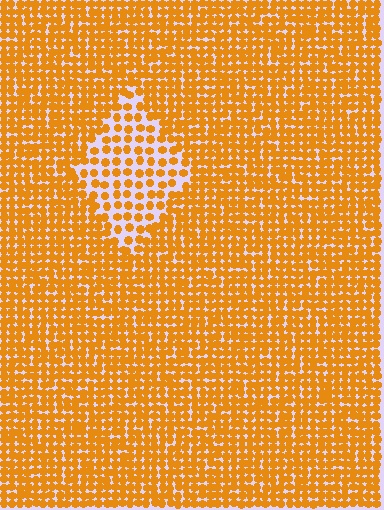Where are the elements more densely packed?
The elements are more densely packed outside the diamond boundary.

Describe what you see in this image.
The image contains small orange elements arranged at two different densities. A diamond-shaped region is visible where the elements are less densely packed than the surrounding area.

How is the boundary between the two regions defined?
The boundary is defined by a change in element density (approximately 2.0x ratio). All elements are the same color, size, and shape.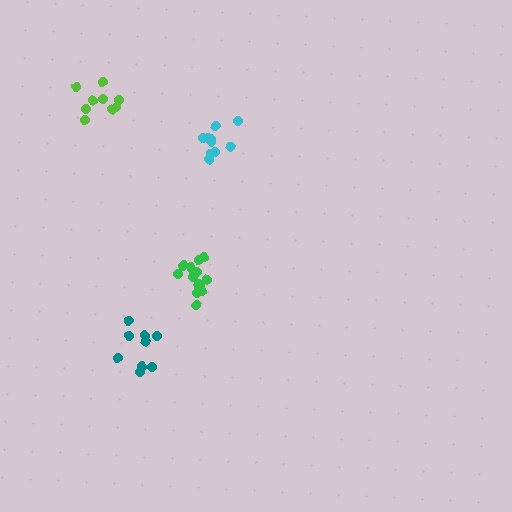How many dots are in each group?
Group 1: 9 dots, Group 2: 9 dots, Group 3: 15 dots, Group 4: 10 dots (43 total).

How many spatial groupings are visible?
There are 4 spatial groupings.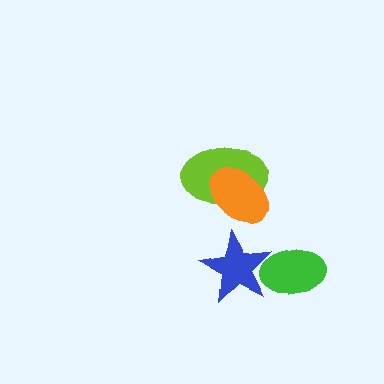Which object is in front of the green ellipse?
The blue star is in front of the green ellipse.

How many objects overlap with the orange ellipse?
1 object overlaps with the orange ellipse.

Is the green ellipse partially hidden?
Yes, it is partially covered by another shape.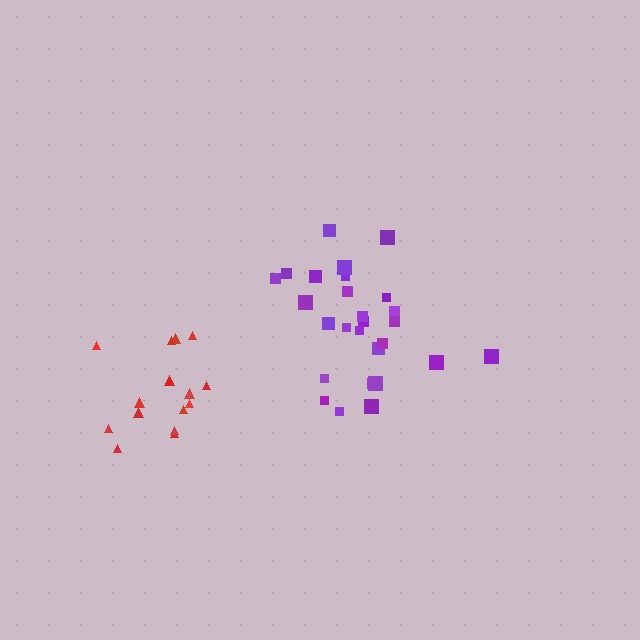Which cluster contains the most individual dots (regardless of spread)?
Purple (27).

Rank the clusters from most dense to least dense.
purple, red.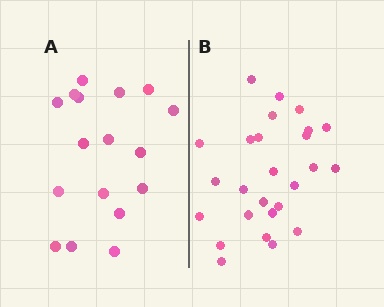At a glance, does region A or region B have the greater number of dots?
Region B (the right region) has more dots.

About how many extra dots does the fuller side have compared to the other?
Region B has roughly 8 or so more dots than region A.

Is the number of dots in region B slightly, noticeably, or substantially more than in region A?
Region B has substantially more. The ratio is roughly 1.5 to 1.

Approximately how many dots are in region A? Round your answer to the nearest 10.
About 20 dots. (The exact count is 17, which rounds to 20.)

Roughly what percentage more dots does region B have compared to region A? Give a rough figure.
About 55% more.